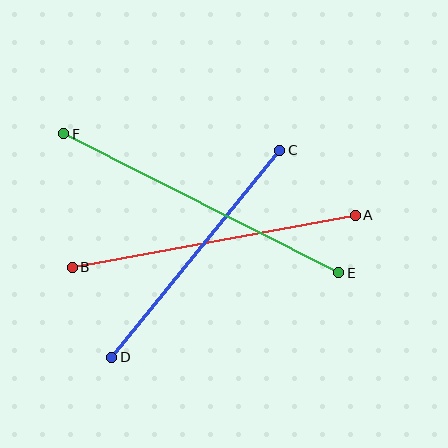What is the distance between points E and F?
The distance is approximately 308 pixels.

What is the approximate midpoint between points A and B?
The midpoint is at approximately (214, 241) pixels.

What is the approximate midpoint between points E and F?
The midpoint is at approximately (201, 203) pixels.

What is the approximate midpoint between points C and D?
The midpoint is at approximately (196, 254) pixels.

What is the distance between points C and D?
The distance is approximately 267 pixels.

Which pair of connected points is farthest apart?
Points E and F are farthest apart.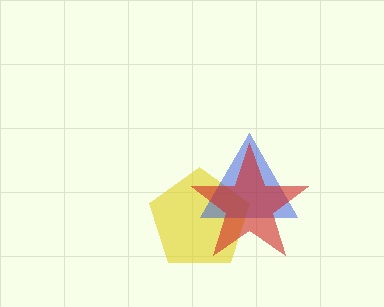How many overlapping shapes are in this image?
There are 3 overlapping shapes in the image.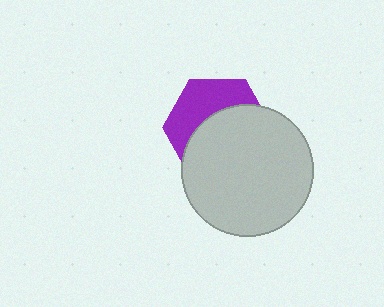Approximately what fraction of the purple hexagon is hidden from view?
Roughly 59% of the purple hexagon is hidden behind the light gray circle.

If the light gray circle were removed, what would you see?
You would see the complete purple hexagon.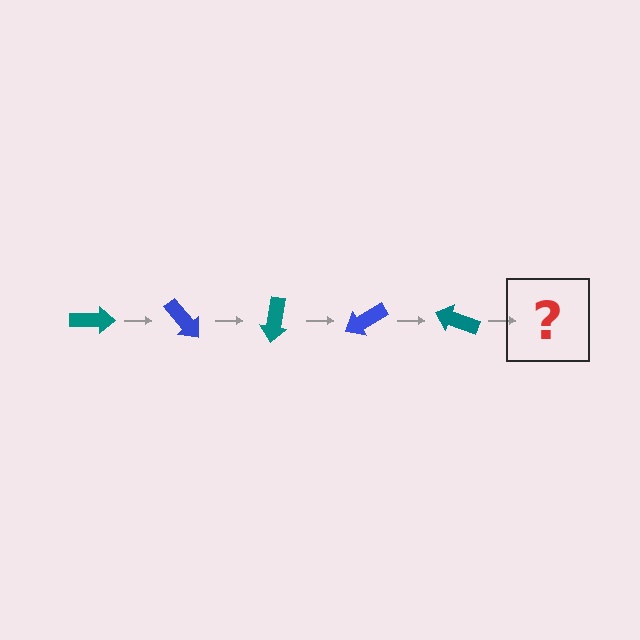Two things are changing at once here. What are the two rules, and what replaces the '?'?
The two rules are that it rotates 50 degrees each step and the color cycles through teal and blue. The '?' should be a blue arrow, rotated 250 degrees from the start.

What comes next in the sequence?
The next element should be a blue arrow, rotated 250 degrees from the start.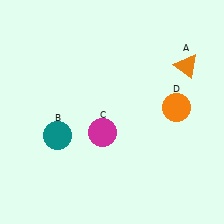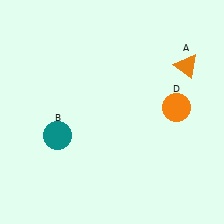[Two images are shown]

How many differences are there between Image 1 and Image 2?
There is 1 difference between the two images.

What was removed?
The magenta circle (C) was removed in Image 2.